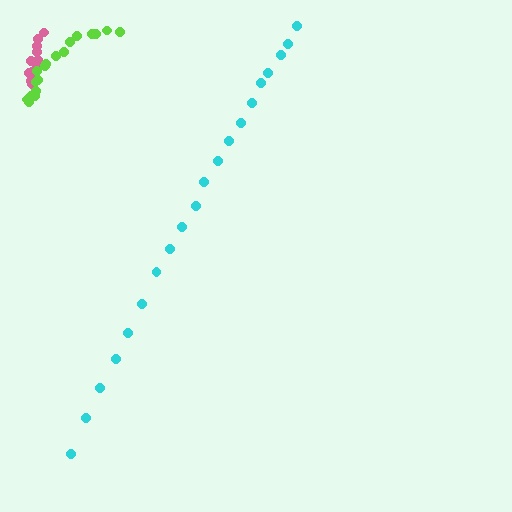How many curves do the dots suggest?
There are 3 distinct paths.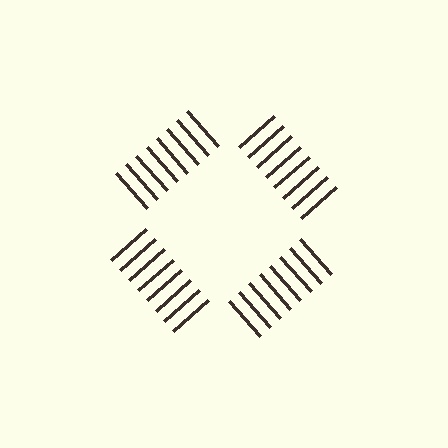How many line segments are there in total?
32 — 8 along each of the 4 edges.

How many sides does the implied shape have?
4 sides — the line-ends trace a square.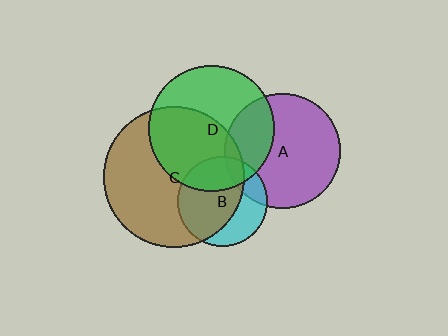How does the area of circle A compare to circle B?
Approximately 1.7 times.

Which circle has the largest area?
Circle C (brown).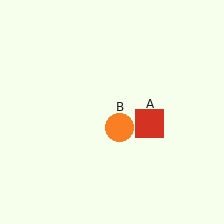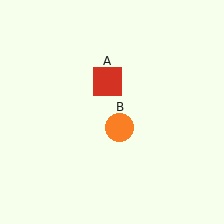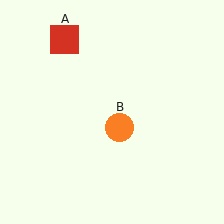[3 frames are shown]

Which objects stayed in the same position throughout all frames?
Orange circle (object B) remained stationary.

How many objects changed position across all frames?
1 object changed position: red square (object A).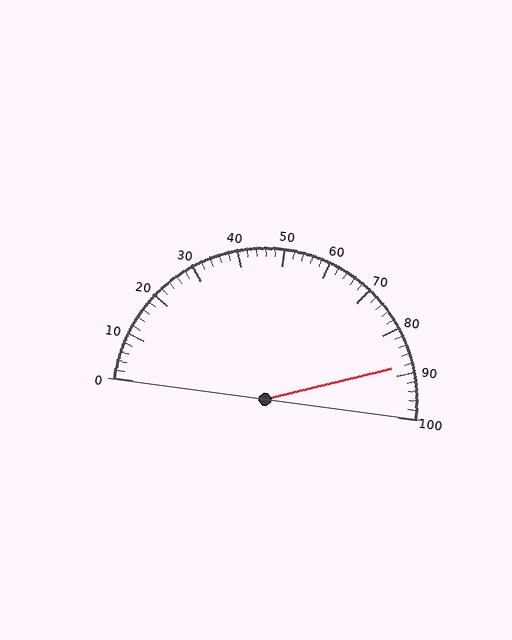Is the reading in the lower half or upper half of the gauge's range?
The reading is in the upper half of the range (0 to 100).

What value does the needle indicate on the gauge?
The needle indicates approximately 88.